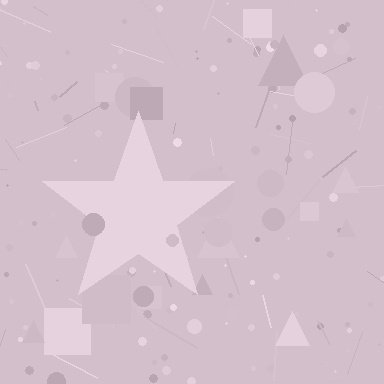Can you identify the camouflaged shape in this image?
The camouflaged shape is a star.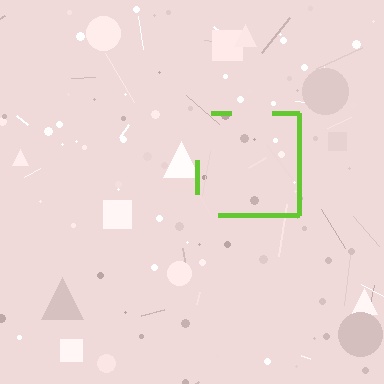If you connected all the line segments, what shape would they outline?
They would outline a square.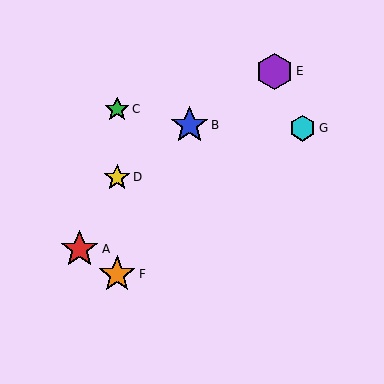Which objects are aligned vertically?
Objects C, D, F are aligned vertically.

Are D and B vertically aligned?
No, D is at x≈117 and B is at x≈189.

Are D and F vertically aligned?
Yes, both are at x≈117.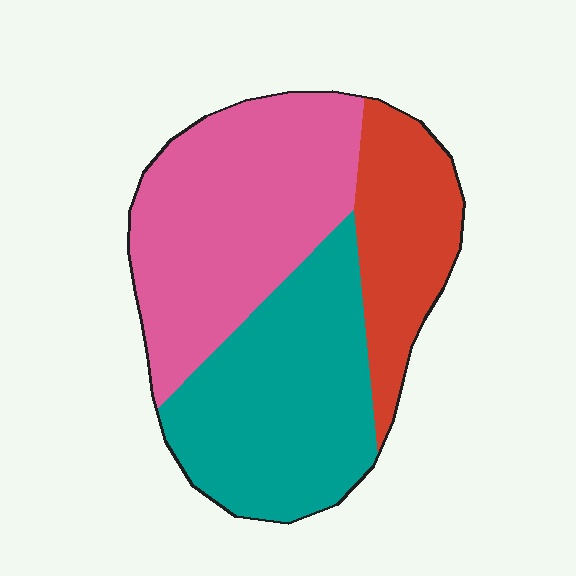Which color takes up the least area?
Red, at roughly 20%.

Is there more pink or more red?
Pink.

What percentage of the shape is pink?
Pink takes up about two fifths (2/5) of the shape.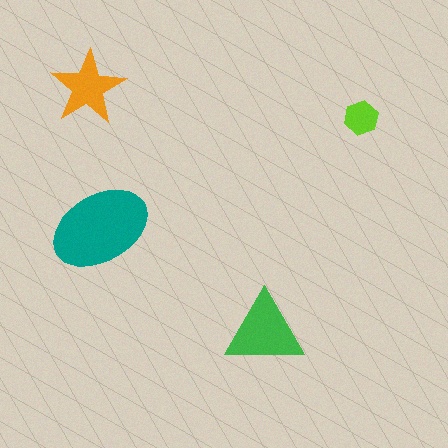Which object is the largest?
The teal ellipse.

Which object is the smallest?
The lime hexagon.